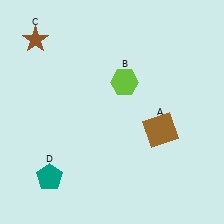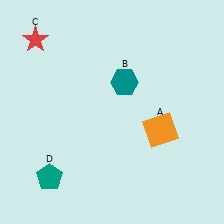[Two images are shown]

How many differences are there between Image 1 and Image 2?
There are 3 differences between the two images.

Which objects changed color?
A changed from brown to orange. B changed from lime to teal. C changed from brown to red.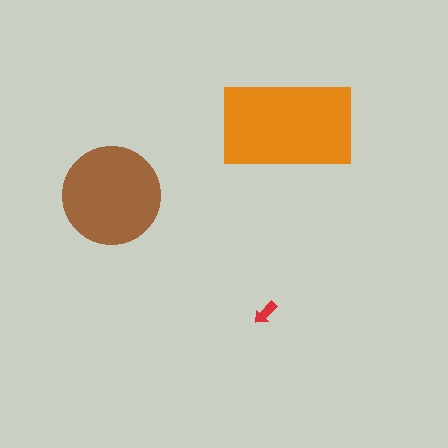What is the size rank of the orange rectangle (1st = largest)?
1st.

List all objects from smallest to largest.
The red arrow, the brown circle, the orange rectangle.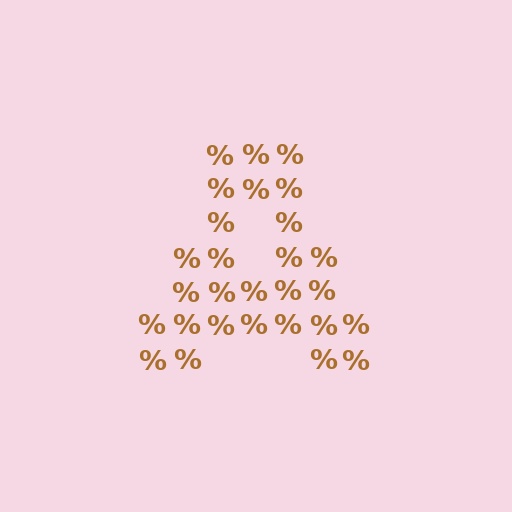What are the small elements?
The small elements are percent signs.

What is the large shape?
The large shape is the letter A.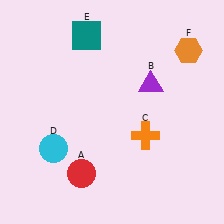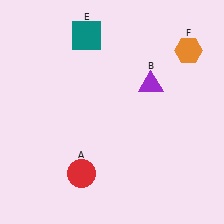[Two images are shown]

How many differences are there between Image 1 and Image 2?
There are 2 differences between the two images.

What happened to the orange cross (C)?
The orange cross (C) was removed in Image 2. It was in the bottom-right area of Image 1.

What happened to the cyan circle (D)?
The cyan circle (D) was removed in Image 2. It was in the bottom-left area of Image 1.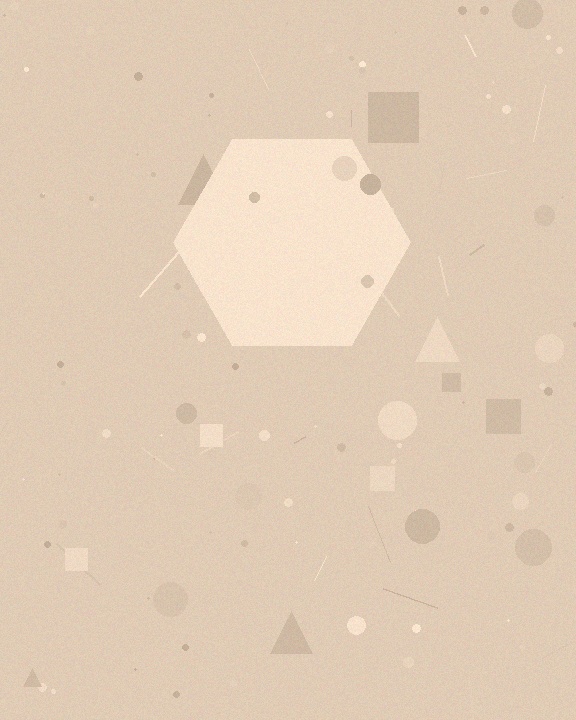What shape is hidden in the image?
A hexagon is hidden in the image.